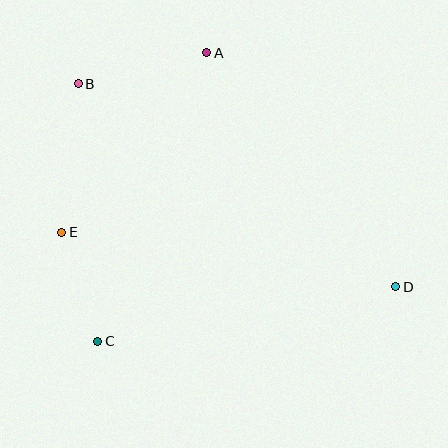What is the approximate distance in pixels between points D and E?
The distance between D and E is approximately 338 pixels.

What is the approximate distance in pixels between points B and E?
The distance between B and E is approximately 149 pixels.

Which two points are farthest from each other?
Points B and D are farthest from each other.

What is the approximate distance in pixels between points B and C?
The distance between B and C is approximately 258 pixels.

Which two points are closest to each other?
Points C and E are closest to each other.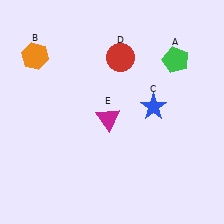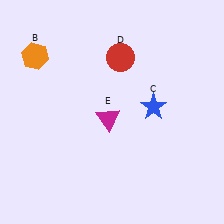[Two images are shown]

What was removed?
The green pentagon (A) was removed in Image 2.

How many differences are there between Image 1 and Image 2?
There is 1 difference between the two images.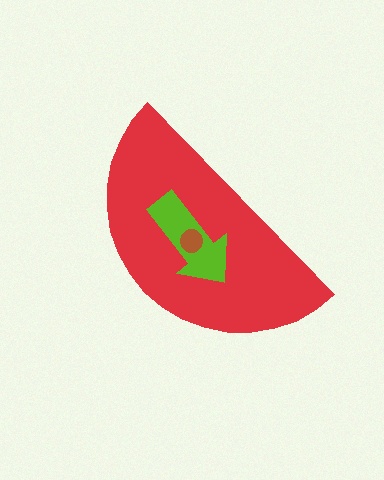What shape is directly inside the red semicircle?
The lime arrow.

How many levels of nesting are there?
3.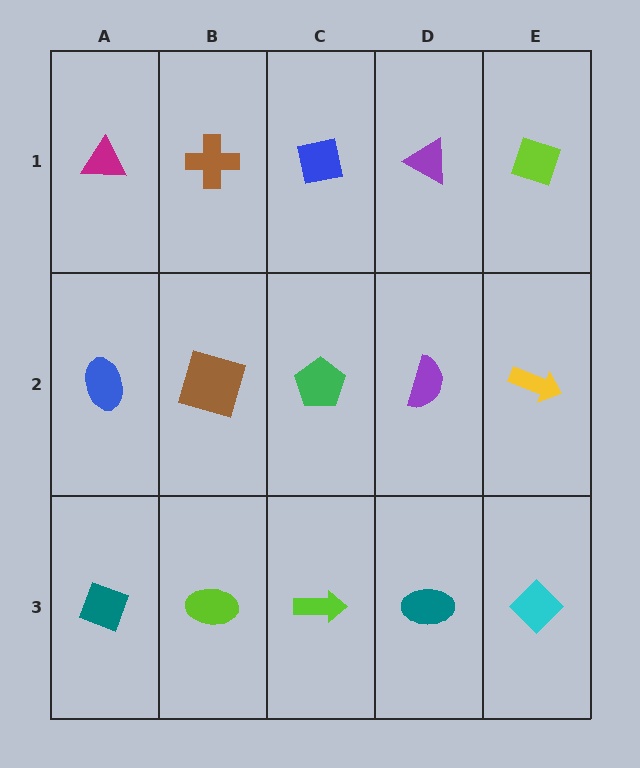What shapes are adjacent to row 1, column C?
A green pentagon (row 2, column C), a brown cross (row 1, column B), a purple triangle (row 1, column D).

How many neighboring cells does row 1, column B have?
3.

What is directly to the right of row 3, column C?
A teal ellipse.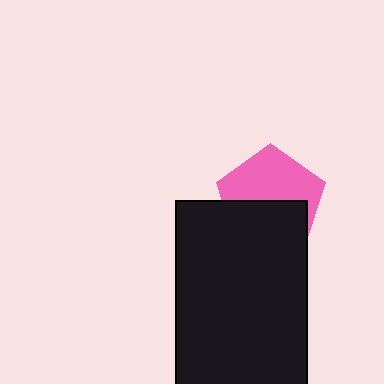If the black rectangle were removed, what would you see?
You would see the complete pink pentagon.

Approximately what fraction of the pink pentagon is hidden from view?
Roughly 47% of the pink pentagon is hidden behind the black rectangle.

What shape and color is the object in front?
The object in front is a black rectangle.